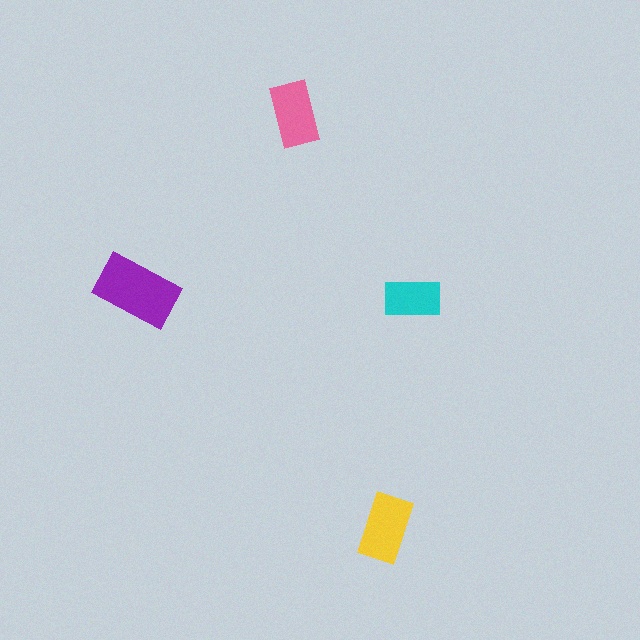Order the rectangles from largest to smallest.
the purple one, the yellow one, the pink one, the cyan one.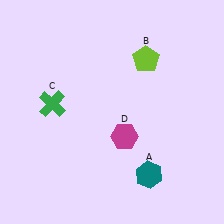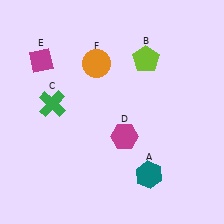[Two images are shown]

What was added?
A magenta diamond (E), an orange circle (F) were added in Image 2.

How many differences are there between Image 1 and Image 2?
There are 2 differences between the two images.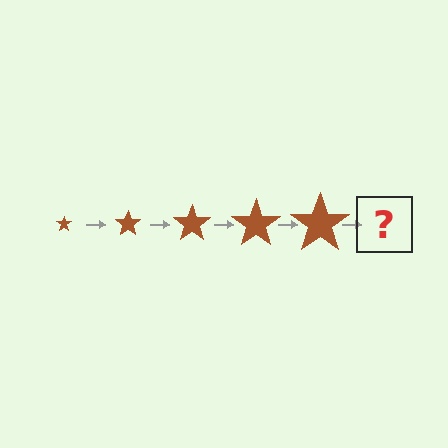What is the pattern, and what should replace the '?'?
The pattern is that the star gets progressively larger each step. The '?' should be a brown star, larger than the previous one.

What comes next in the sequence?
The next element should be a brown star, larger than the previous one.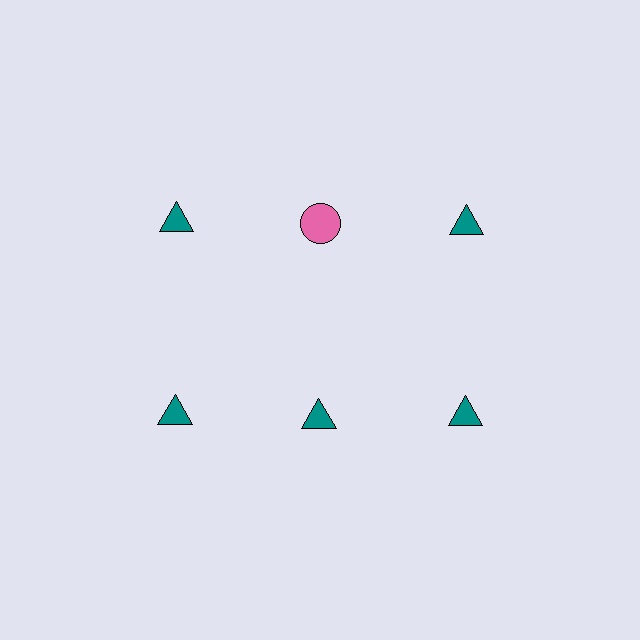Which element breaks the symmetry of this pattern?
The pink circle in the top row, second from left column breaks the symmetry. All other shapes are teal triangles.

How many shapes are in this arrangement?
There are 6 shapes arranged in a grid pattern.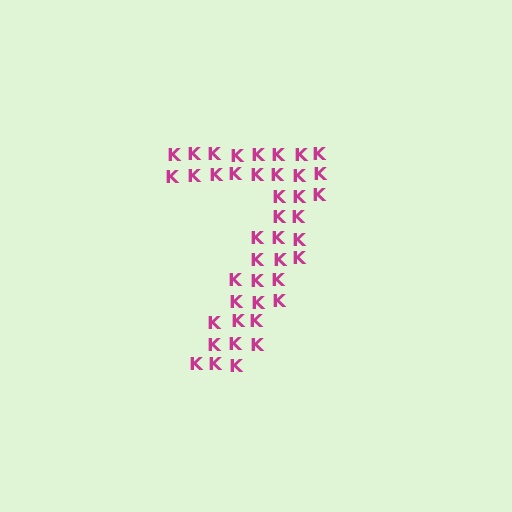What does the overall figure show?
The overall figure shows the digit 7.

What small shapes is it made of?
It is made of small letter K's.